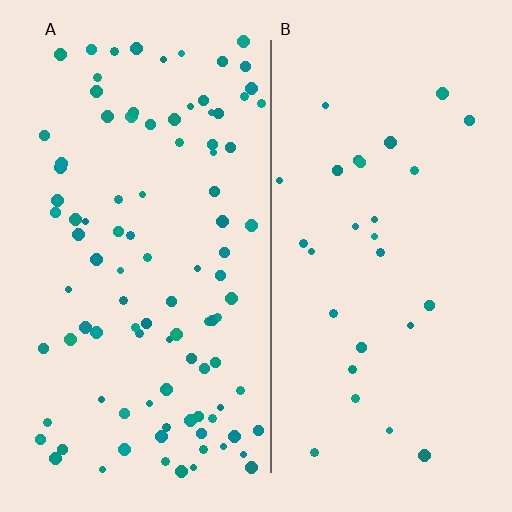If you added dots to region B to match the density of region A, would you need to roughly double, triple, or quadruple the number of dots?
Approximately triple.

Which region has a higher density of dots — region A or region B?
A (the left).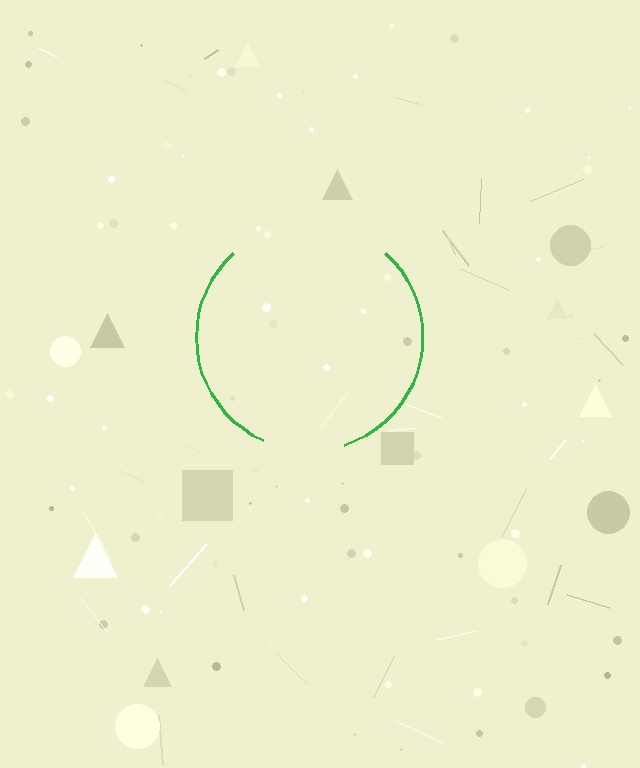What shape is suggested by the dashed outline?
The dashed outline suggests a circle.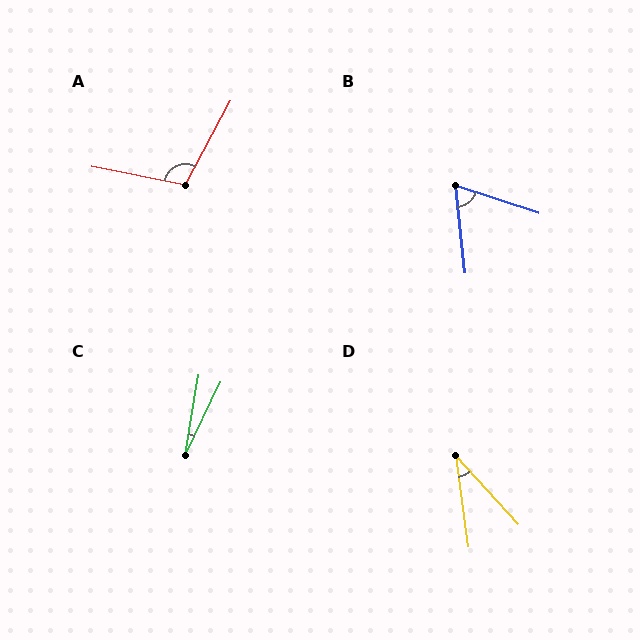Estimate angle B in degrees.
Approximately 65 degrees.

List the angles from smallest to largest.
C (16°), D (35°), B (65°), A (107°).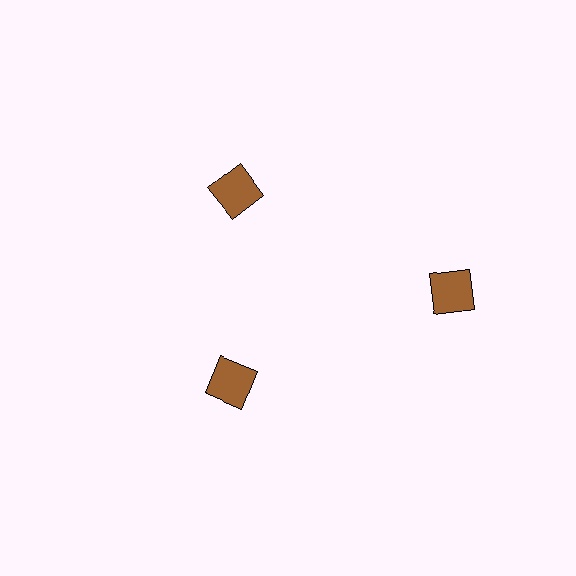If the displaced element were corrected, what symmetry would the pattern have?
It would have 3-fold rotational symmetry — the pattern would map onto itself every 120 degrees.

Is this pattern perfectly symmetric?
No. The 3 brown squares are arranged in a ring, but one element near the 3 o'clock position is pushed outward from the center, breaking the 3-fold rotational symmetry.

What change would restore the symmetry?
The symmetry would be restored by moving it inward, back onto the ring so that all 3 squares sit at equal angles and equal distance from the center.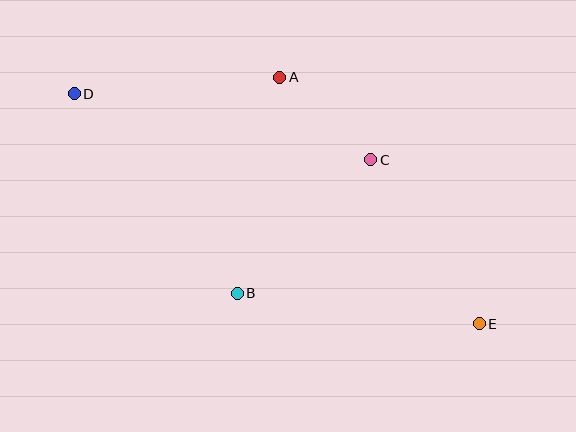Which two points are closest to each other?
Points A and C are closest to each other.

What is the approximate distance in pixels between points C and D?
The distance between C and D is approximately 304 pixels.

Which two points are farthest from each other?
Points D and E are farthest from each other.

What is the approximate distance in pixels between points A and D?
The distance between A and D is approximately 206 pixels.